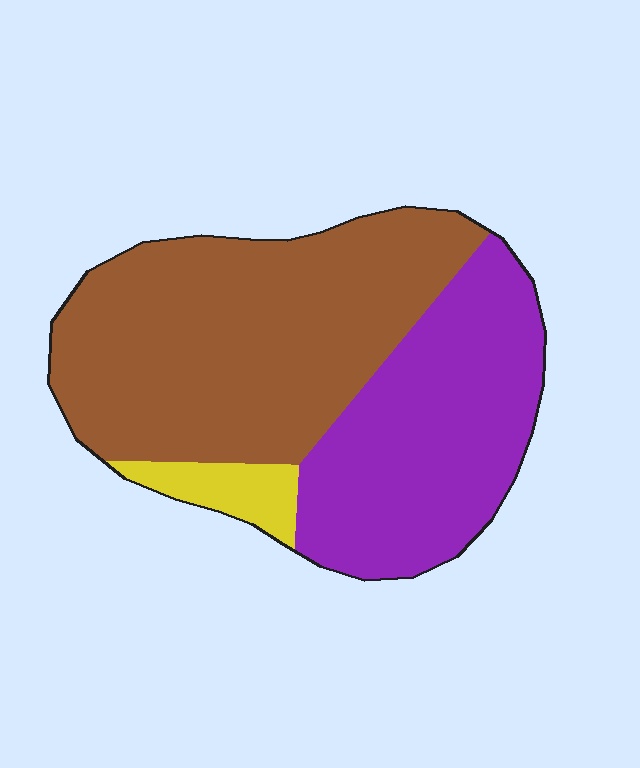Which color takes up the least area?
Yellow, at roughly 5%.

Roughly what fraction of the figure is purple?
Purple takes up about three eighths (3/8) of the figure.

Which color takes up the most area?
Brown, at roughly 55%.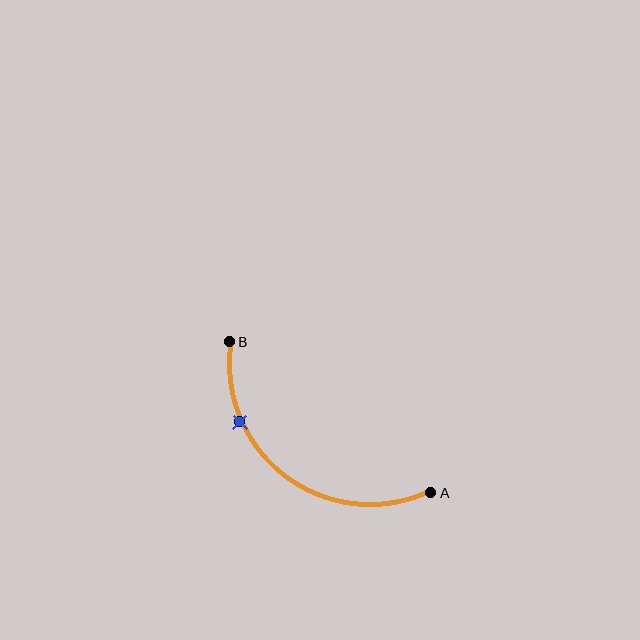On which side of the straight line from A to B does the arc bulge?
The arc bulges below and to the left of the straight line connecting A and B.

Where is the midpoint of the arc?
The arc midpoint is the point on the curve farthest from the straight line joining A and B. It sits below and to the left of that line.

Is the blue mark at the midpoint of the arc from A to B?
No. The blue mark lies on the arc but is closer to endpoint B. The arc midpoint would be at the point on the curve equidistant along the arc from both A and B.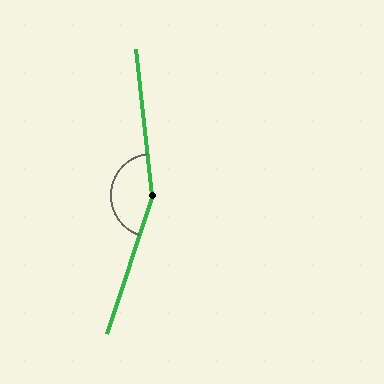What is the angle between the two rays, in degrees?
Approximately 156 degrees.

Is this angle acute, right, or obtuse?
It is obtuse.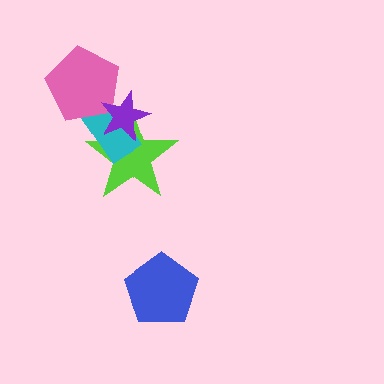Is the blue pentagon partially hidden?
No, no other shape covers it.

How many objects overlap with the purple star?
3 objects overlap with the purple star.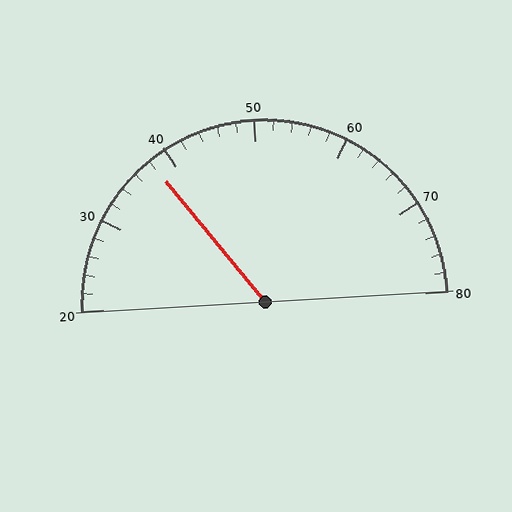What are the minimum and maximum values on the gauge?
The gauge ranges from 20 to 80.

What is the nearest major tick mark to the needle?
The nearest major tick mark is 40.